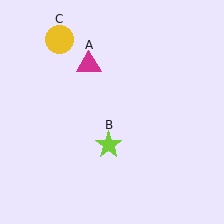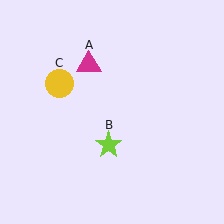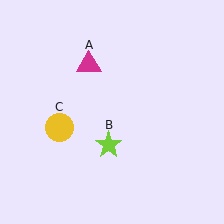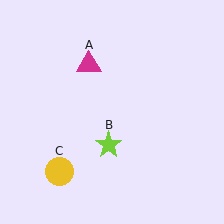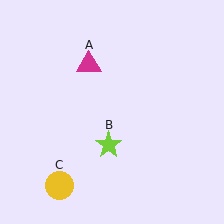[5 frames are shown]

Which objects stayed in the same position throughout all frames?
Magenta triangle (object A) and lime star (object B) remained stationary.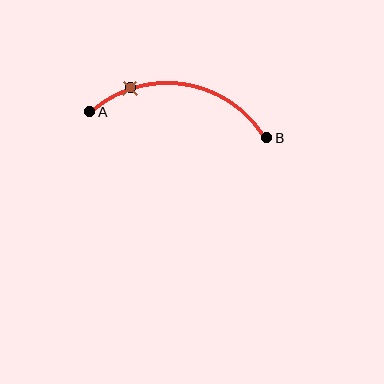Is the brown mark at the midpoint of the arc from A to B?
No. The brown mark lies on the arc but is closer to endpoint A. The arc midpoint would be at the point on the curve equidistant along the arc from both A and B.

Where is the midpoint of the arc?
The arc midpoint is the point on the curve farthest from the straight line joining A and B. It sits above that line.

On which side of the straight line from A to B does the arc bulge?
The arc bulges above the straight line connecting A and B.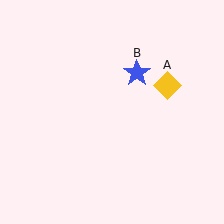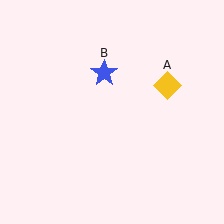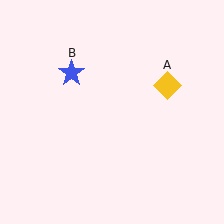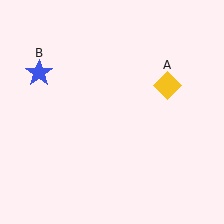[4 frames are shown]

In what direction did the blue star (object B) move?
The blue star (object B) moved left.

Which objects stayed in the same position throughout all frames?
Yellow diamond (object A) remained stationary.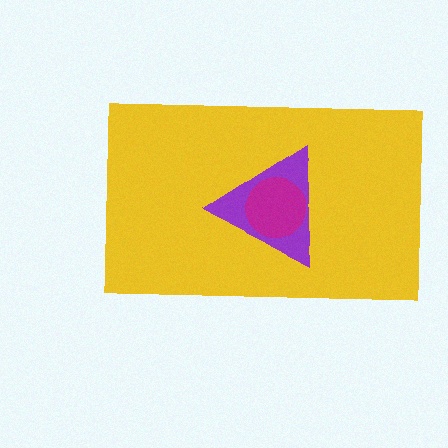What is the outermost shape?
The yellow rectangle.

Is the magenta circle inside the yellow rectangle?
Yes.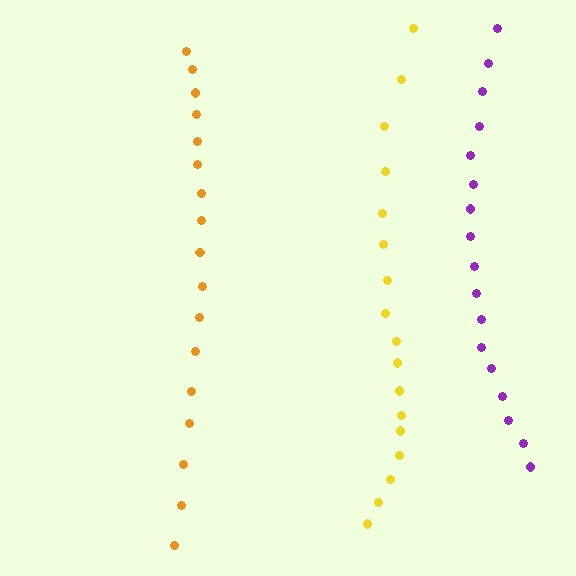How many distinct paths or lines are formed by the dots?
There are 3 distinct paths.